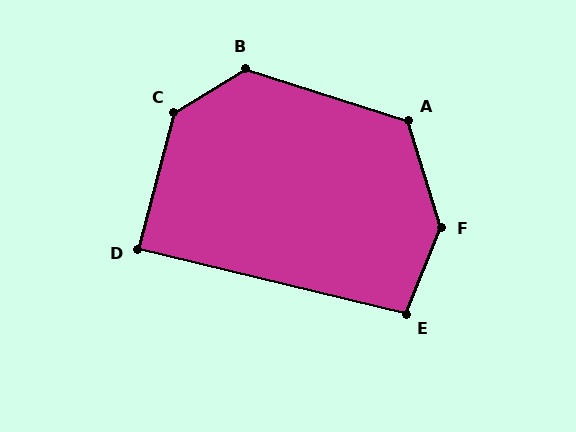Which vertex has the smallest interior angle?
D, at approximately 89 degrees.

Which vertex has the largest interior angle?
F, at approximately 141 degrees.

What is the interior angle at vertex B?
Approximately 130 degrees (obtuse).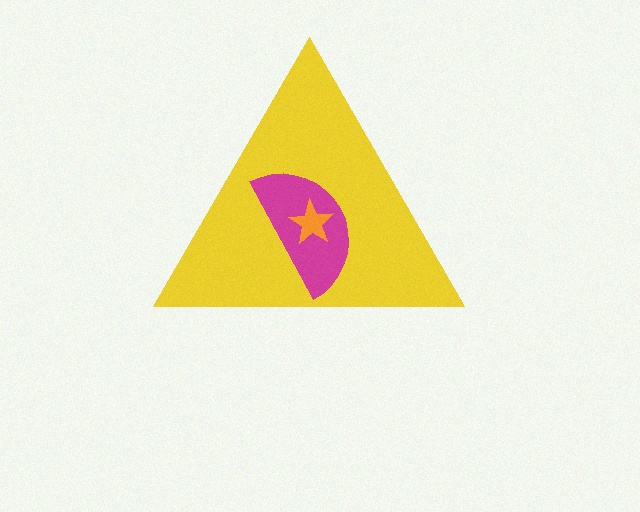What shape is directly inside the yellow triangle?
The magenta semicircle.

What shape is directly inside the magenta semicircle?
The orange star.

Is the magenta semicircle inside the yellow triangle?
Yes.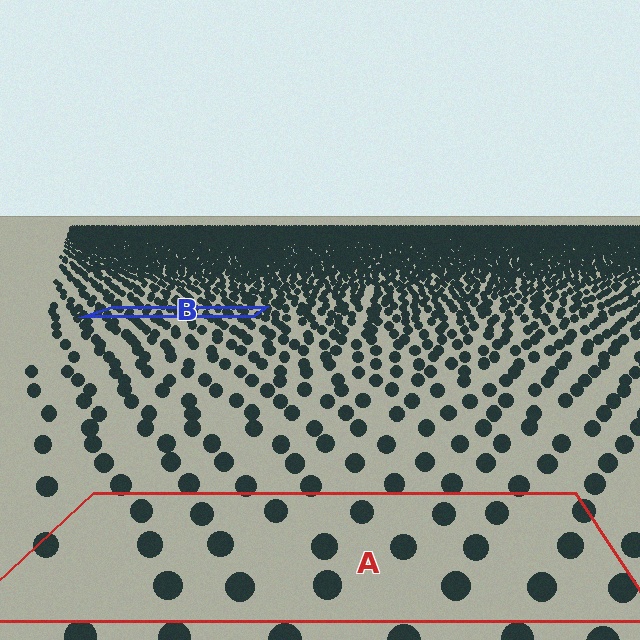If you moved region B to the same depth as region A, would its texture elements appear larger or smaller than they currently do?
They would appear larger. At a closer depth, the same texture elements are projected at a bigger on-screen size.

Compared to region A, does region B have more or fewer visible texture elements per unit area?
Region B has more texture elements per unit area — they are packed more densely because it is farther away.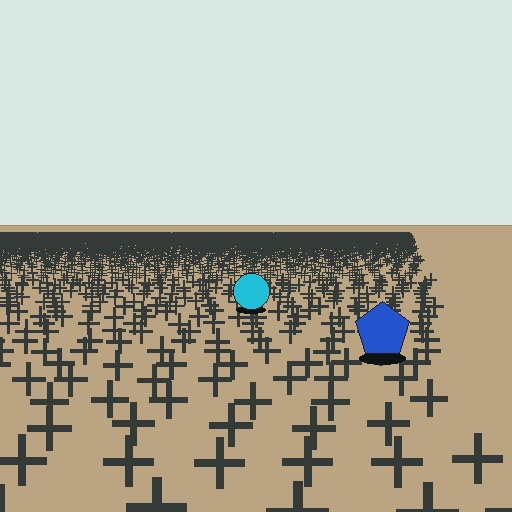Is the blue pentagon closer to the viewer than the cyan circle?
Yes. The blue pentagon is closer — you can tell from the texture gradient: the ground texture is coarser near it.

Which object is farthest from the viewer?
The cyan circle is farthest from the viewer. It appears smaller and the ground texture around it is denser.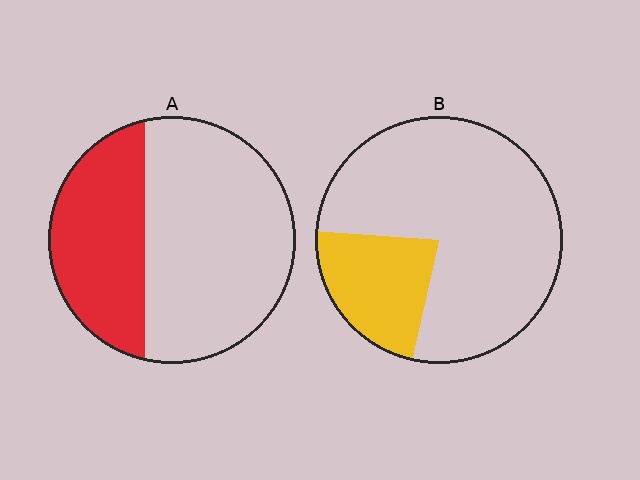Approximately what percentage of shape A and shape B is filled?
A is approximately 35% and B is approximately 25%.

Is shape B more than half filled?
No.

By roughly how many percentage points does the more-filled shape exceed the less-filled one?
By roughly 15 percentage points (A over B).